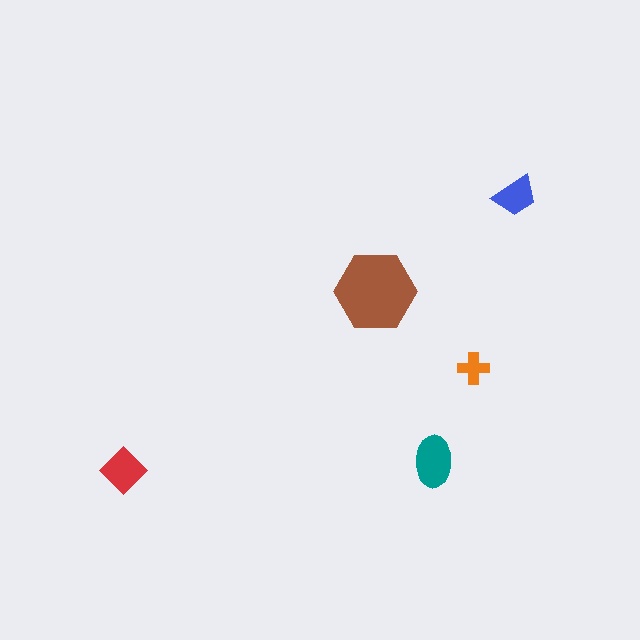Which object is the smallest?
The orange cross.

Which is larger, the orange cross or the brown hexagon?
The brown hexagon.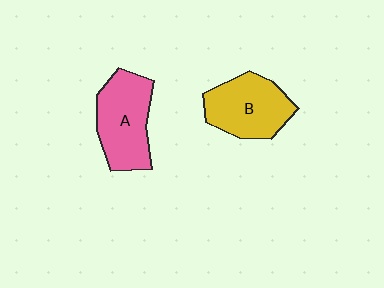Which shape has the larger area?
Shape A (pink).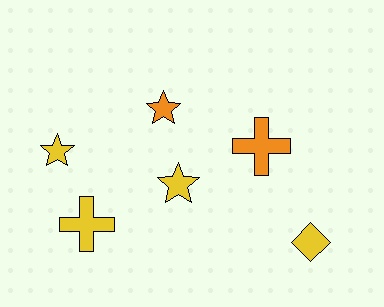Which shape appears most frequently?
Star, with 3 objects.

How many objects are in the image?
There are 6 objects.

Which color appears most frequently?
Yellow, with 4 objects.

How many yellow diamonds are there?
There is 1 yellow diamond.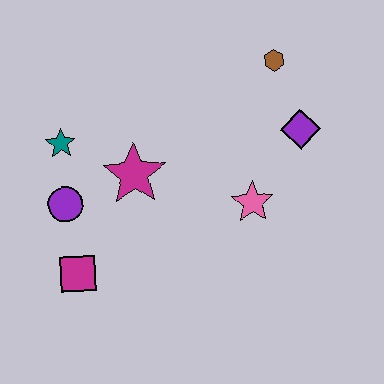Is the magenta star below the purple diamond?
Yes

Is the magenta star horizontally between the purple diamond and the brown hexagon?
No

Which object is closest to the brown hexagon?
The purple diamond is closest to the brown hexagon.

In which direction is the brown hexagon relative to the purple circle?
The brown hexagon is to the right of the purple circle.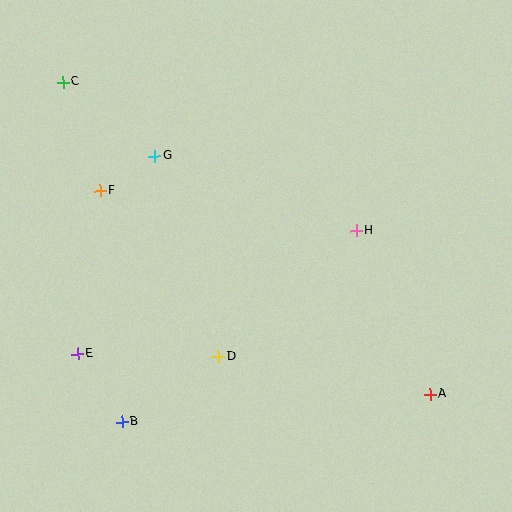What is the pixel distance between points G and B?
The distance between G and B is 268 pixels.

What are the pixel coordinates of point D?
Point D is at (219, 356).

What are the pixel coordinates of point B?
Point B is at (122, 422).